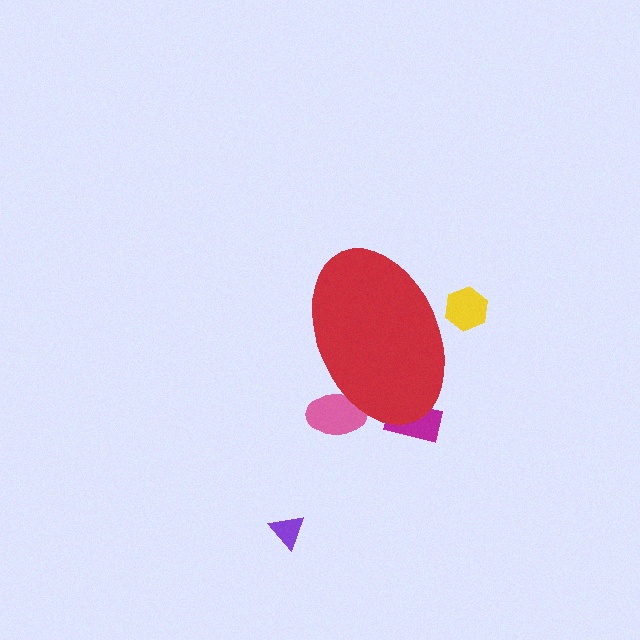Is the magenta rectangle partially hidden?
Yes, the magenta rectangle is partially hidden behind the red ellipse.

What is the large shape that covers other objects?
A red ellipse.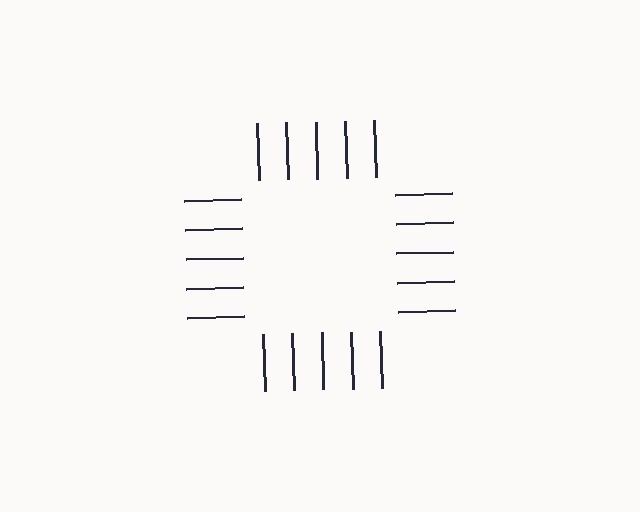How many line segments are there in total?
20 — 5 along each of the 4 edges.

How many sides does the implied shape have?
4 sides — the line-ends trace a square.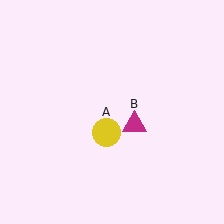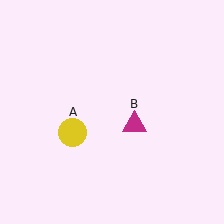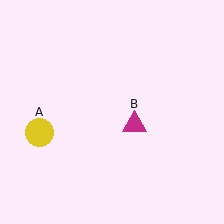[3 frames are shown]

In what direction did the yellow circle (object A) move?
The yellow circle (object A) moved left.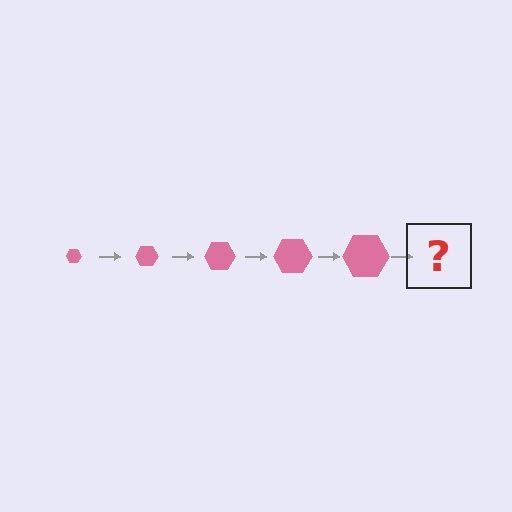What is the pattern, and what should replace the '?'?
The pattern is that the hexagon gets progressively larger each step. The '?' should be a pink hexagon, larger than the previous one.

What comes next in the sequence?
The next element should be a pink hexagon, larger than the previous one.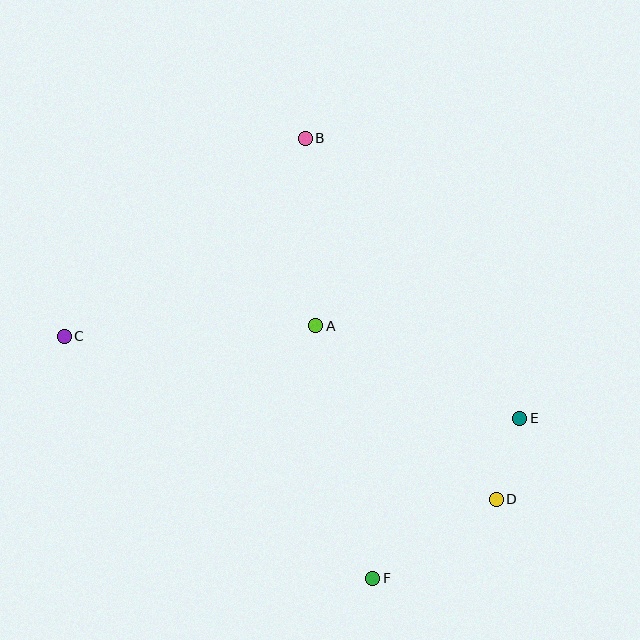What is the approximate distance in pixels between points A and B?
The distance between A and B is approximately 188 pixels.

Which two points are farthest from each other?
Points C and E are farthest from each other.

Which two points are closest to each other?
Points D and E are closest to each other.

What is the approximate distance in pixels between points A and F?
The distance between A and F is approximately 258 pixels.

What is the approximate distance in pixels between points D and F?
The distance between D and F is approximately 146 pixels.